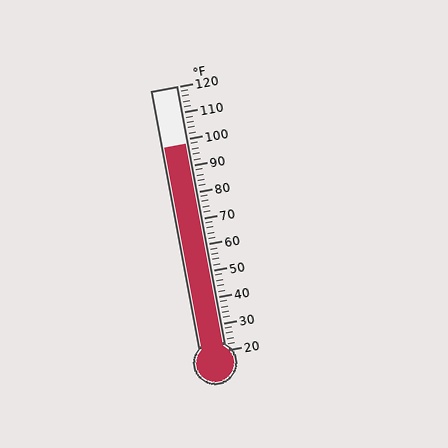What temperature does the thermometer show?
The thermometer shows approximately 98°F.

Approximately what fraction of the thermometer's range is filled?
The thermometer is filled to approximately 80% of its range.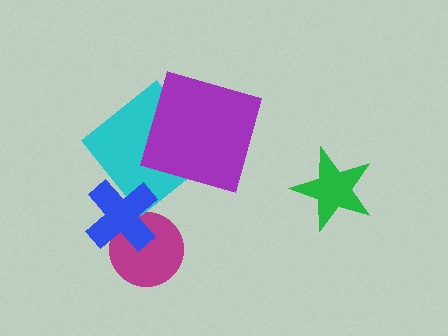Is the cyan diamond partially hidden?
Yes, it is partially covered by another shape.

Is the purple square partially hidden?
No, no other shape covers it.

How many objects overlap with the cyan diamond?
2 objects overlap with the cyan diamond.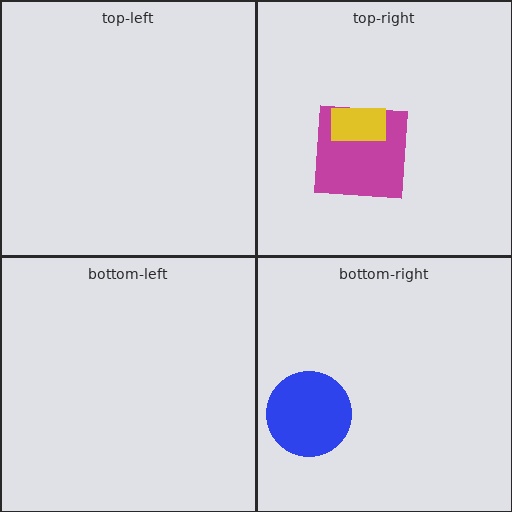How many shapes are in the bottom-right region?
1.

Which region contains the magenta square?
The top-right region.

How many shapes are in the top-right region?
2.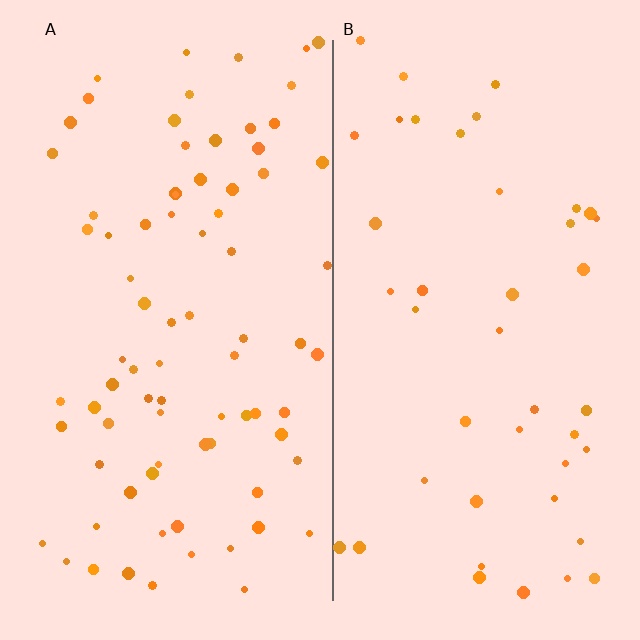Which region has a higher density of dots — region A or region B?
A (the left).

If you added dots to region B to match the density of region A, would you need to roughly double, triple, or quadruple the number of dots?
Approximately double.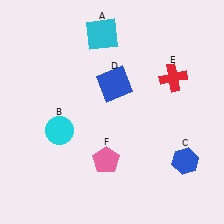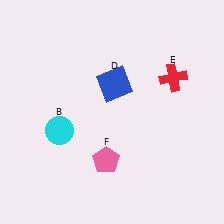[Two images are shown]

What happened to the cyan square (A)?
The cyan square (A) was removed in Image 2. It was in the top-left area of Image 1.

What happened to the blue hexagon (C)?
The blue hexagon (C) was removed in Image 2. It was in the bottom-right area of Image 1.